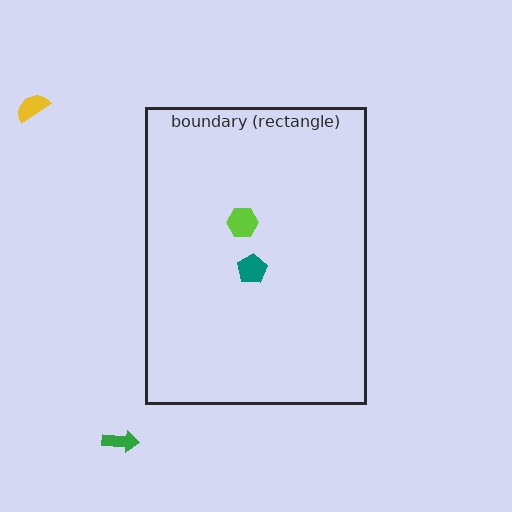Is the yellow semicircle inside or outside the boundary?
Outside.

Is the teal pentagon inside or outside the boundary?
Inside.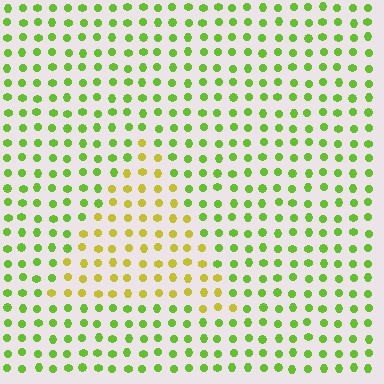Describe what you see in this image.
The image is filled with small lime elements in a uniform arrangement. A triangle-shaped region is visible where the elements are tinted to a slightly different hue, forming a subtle color boundary.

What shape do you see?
I see a triangle.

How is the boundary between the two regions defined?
The boundary is defined purely by a slight shift in hue (about 39 degrees). Spacing, size, and orientation are identical on both sides.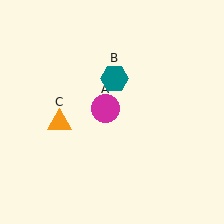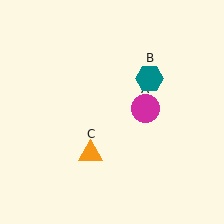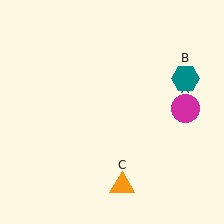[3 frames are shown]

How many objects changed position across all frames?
3 objects changed position: magenta circle (object A), teal hexagon (object B), orange triangle (object C).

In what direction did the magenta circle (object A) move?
The magenta circle (object A) moved right.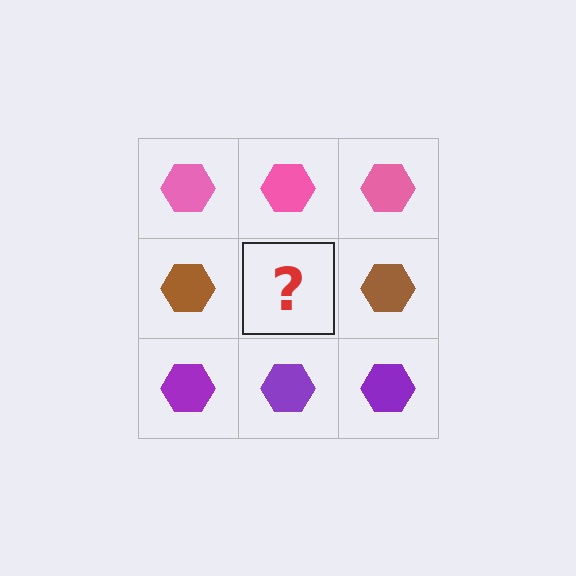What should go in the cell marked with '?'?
The missing cell should contain a brown hexagon.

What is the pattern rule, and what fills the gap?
The rule is that each row has a consistent color. The gap should be filled with a brown hexagon.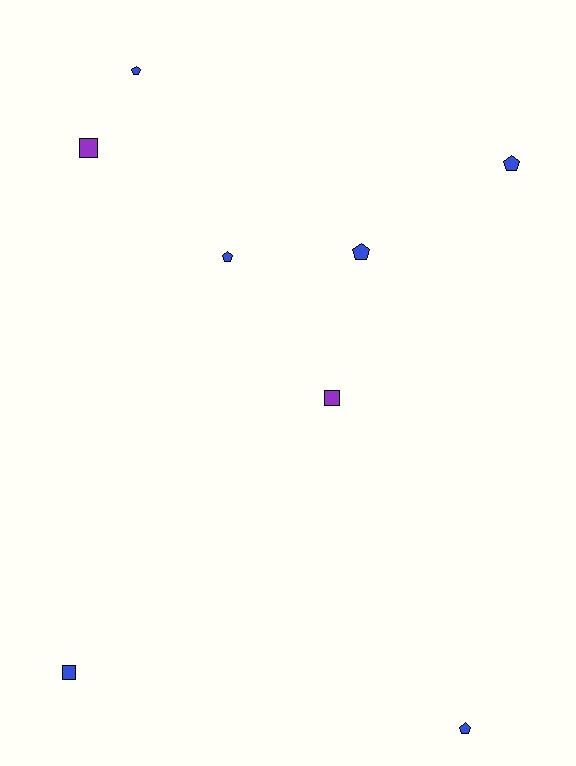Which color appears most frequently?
Blue, with 6 objects.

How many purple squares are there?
There are 2 purple squares.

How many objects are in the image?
There are 8 objects.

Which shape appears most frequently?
Pentagon, with 5 objects.